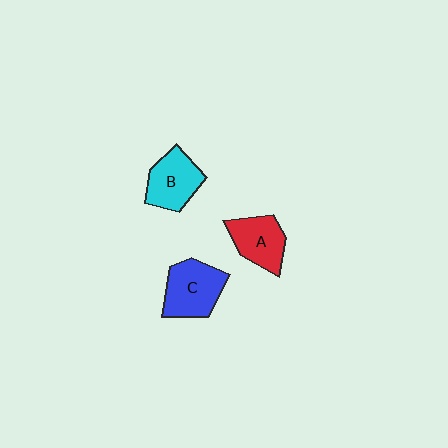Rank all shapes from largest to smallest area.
From largest to smallest: C (blue), B (cyan), A (red).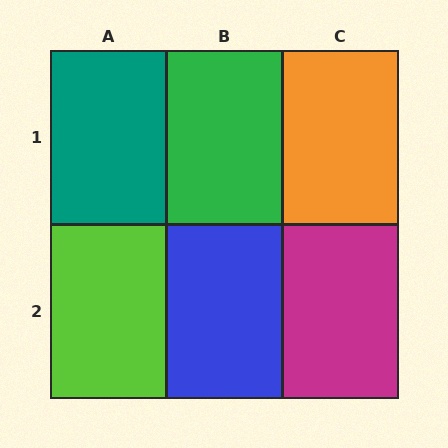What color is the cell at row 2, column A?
Lime.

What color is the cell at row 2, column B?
Blue.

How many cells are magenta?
1 cell is magenta.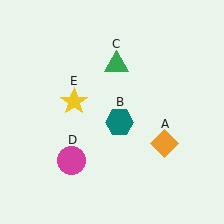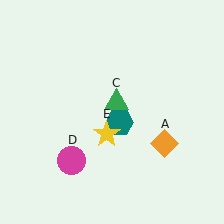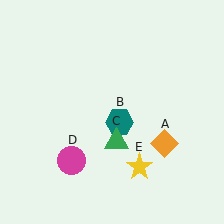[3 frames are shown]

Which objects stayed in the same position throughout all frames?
Orange diamond (object A) and teal hexagon (object B) and magenta circle (object D) remained stationary.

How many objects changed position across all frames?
2 objects changed position: green triangle (object C), yellow star (object E).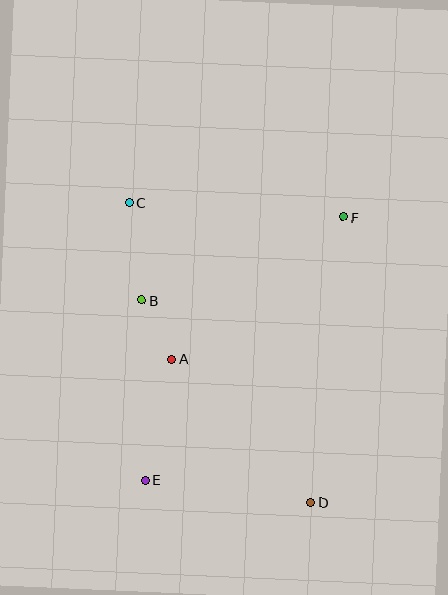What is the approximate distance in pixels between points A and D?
The distance between A and D is approximately 200 pixels.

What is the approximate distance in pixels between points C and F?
The distance between C and F is approximately 215 pixels.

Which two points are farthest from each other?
Points C and D are farthest from each other.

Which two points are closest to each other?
Points A and B are closest to each other.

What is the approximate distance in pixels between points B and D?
The distance between B and D is approximately 264 pixels.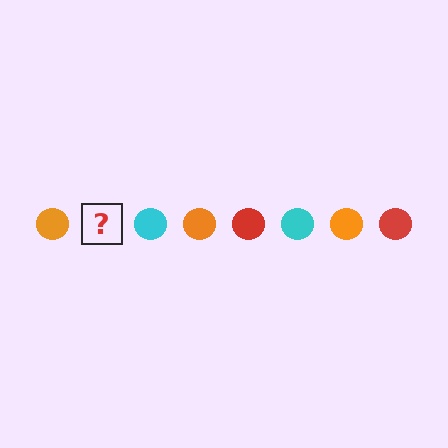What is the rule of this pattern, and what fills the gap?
The rule is that the pattern cycles through orange, red, cyan circles. The gap should be filled with a red circle.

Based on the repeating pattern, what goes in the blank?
The blank should be a red circle.